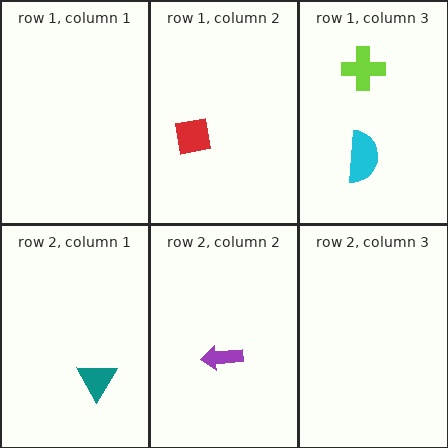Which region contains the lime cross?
The row 1, column 3 region.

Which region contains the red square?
The row 1, column 2 region.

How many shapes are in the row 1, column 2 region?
1.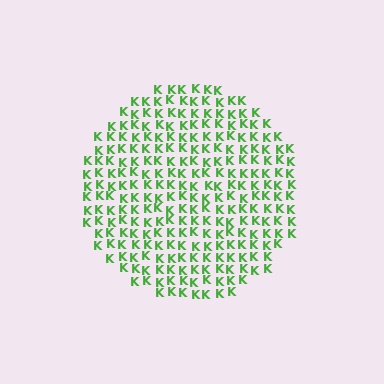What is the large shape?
The large shape is a circle.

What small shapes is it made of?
It is made of small letter K's.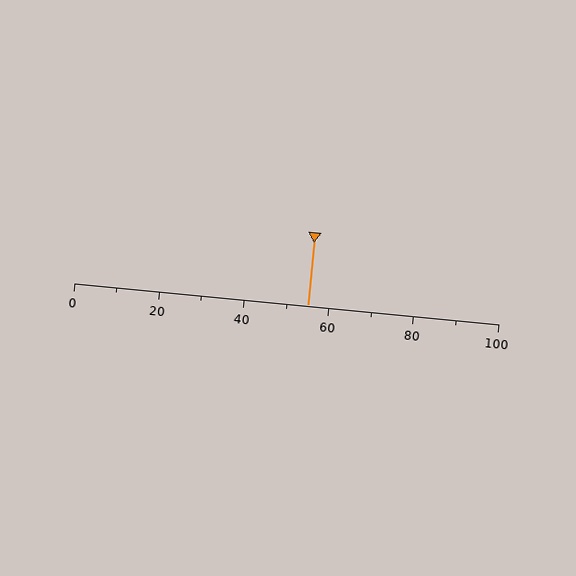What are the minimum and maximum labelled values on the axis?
The axis runs from 0 to 100.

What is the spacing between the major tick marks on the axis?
The major ticks are spaced 20 apart.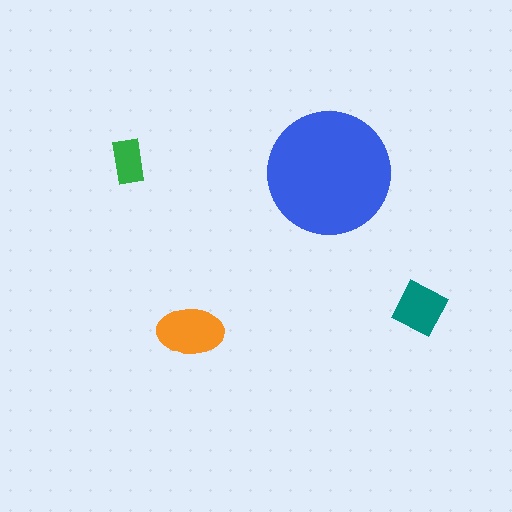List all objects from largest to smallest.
The blue circle, the orange ellipse, the teal square, the green rectangle.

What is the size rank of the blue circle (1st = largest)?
1st.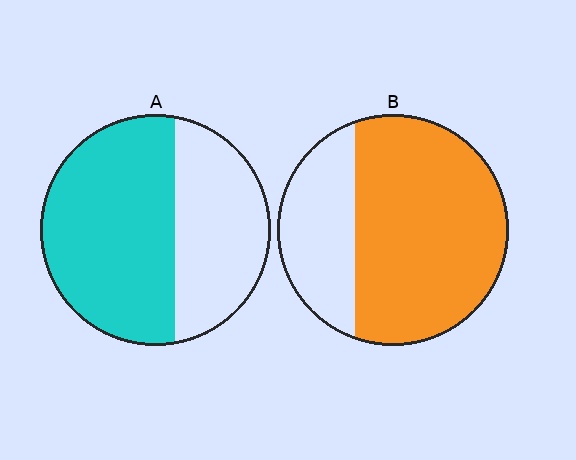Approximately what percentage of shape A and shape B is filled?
A is approximately 60% and B is approximately 70%.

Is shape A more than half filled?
Yes.